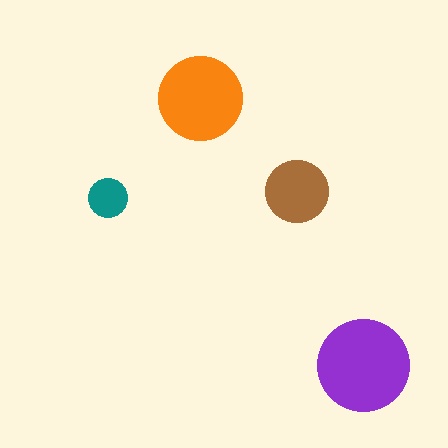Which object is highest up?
The orange circle is topmost.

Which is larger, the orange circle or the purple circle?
The purple one.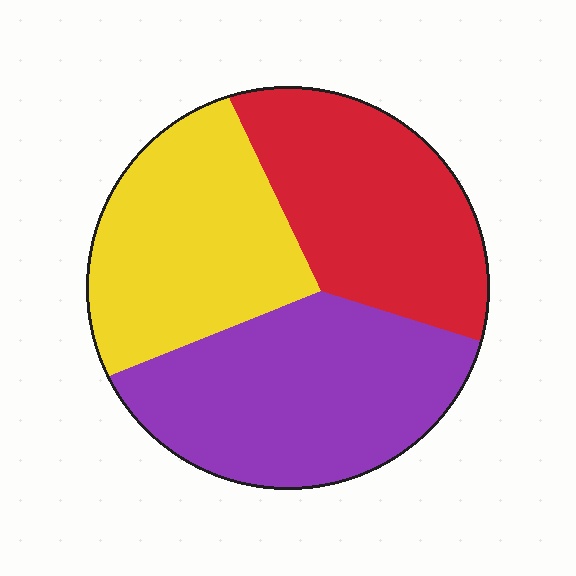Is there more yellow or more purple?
Purple.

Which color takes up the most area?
Purple, at roughly 40%.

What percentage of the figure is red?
Red takes up about one third (1/3) of the figure.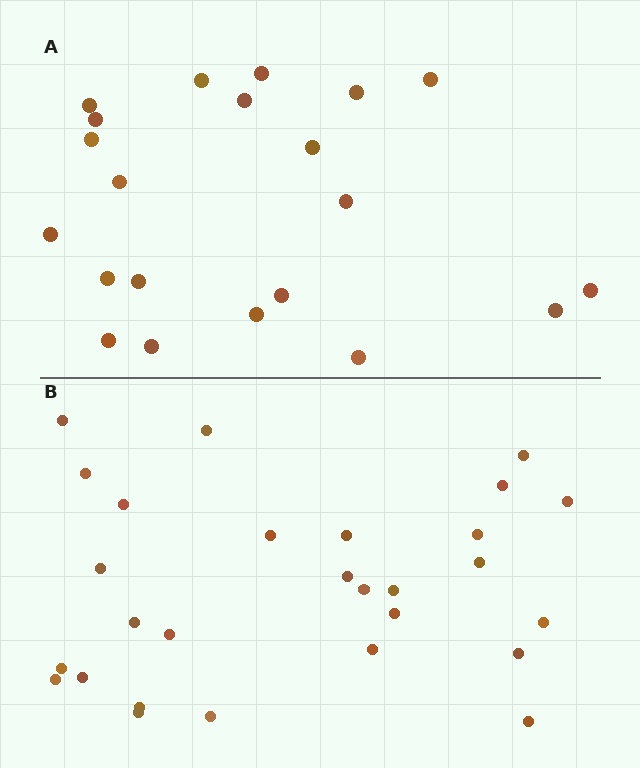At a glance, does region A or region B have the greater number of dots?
Region B (the bottom region) has more dots.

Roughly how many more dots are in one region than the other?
Region B has roughly 8 or so more dots than region A.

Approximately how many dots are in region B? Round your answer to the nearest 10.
About 30 dots. (The exact count is 28, which rounds to 30.)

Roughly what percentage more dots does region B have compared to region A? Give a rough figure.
About 35% more.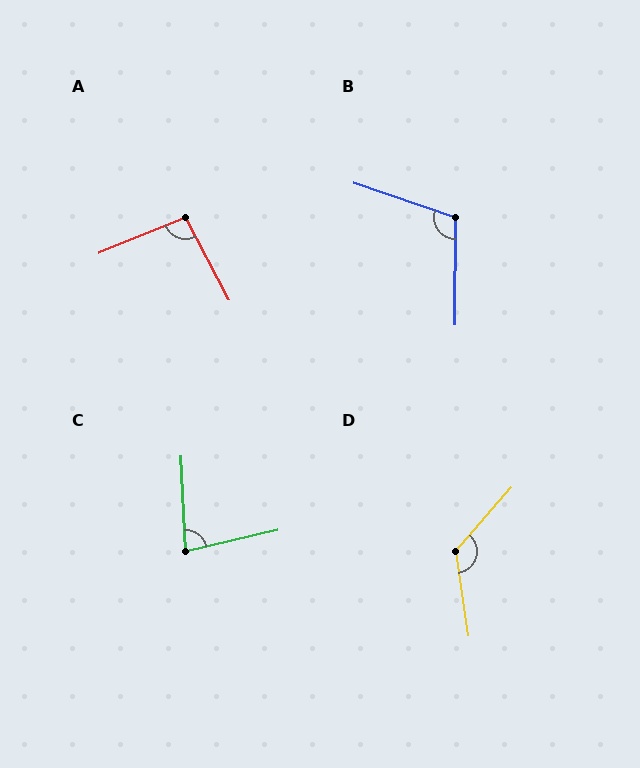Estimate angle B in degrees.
Approximately 108 degrees.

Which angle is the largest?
D, at approximately 130 degrees.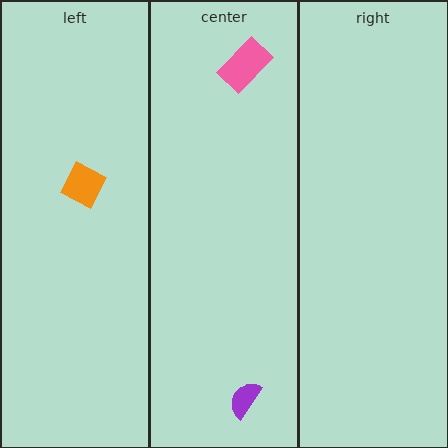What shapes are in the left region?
The orange square.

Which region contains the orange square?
The left region.